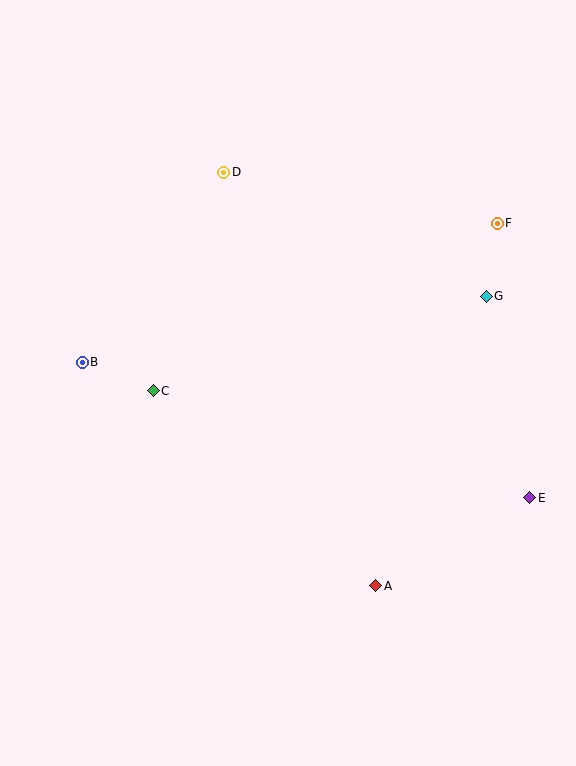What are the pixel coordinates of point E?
Point E is at (530, 498).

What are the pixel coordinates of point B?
Point B is at (82, 362).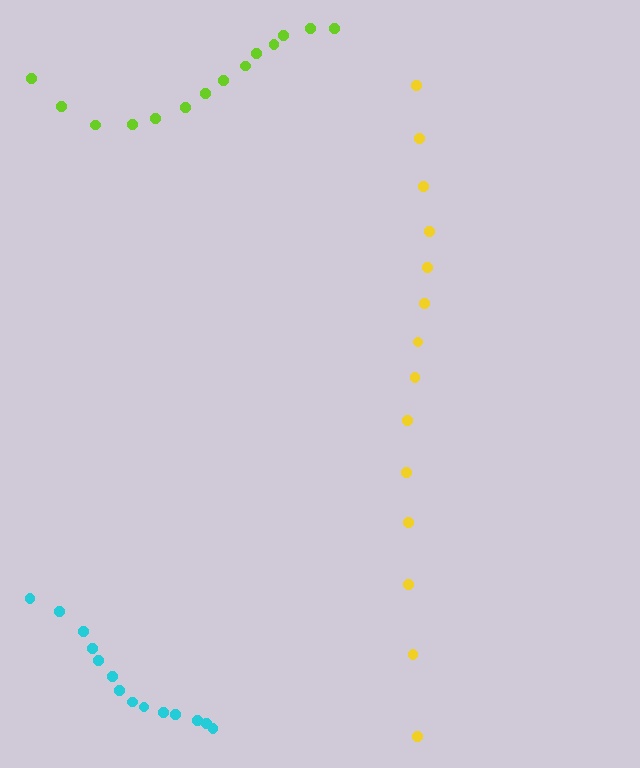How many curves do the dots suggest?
There are 3 distinct paths.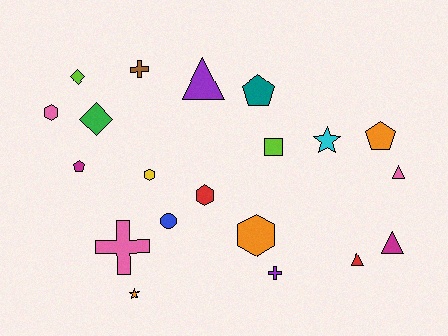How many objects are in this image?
There are 20 objects.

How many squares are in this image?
There is 1 square.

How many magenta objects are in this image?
There are 2 magenta objects.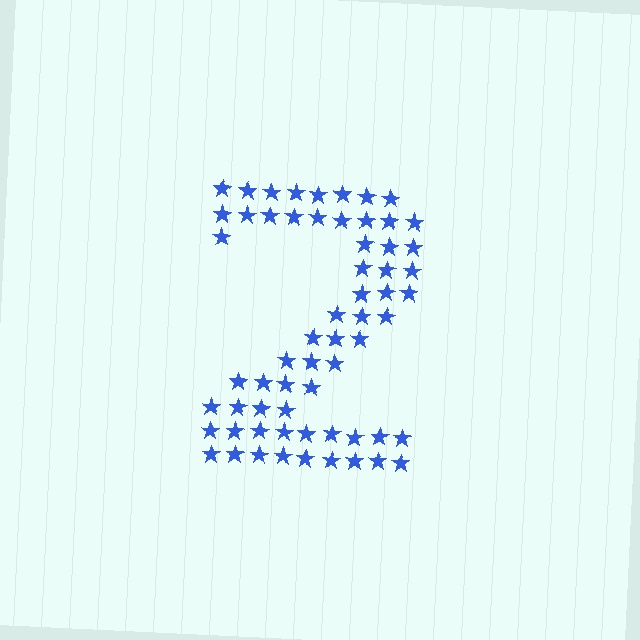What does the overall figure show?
The overall figure shows the digit 2.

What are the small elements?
The small elements are stars.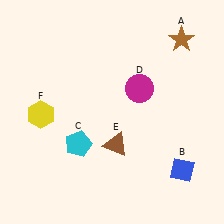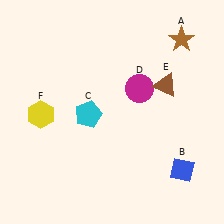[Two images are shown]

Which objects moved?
The objects that moved are: the cyan pentagon (C), the brown triangle (E).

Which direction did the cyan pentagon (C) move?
The cyan pentagon (C) moved up.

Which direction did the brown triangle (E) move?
The brown triangle (E) moved up.